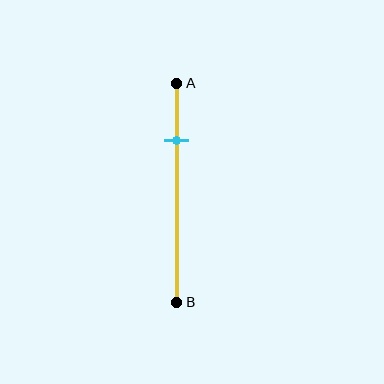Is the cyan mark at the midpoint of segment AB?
No, the mark is at about 25% from A, not at the 50% midpoint.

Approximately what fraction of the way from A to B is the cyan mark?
The cyan mark is approximately 25% of the way from A to B.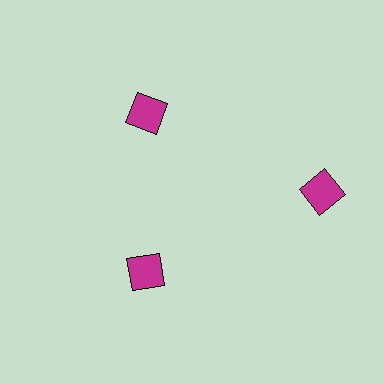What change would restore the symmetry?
The symmetry would be restored by moving it inward, back onto the ring so that all 3 diamonds sit at equal angles and equal distance from the center.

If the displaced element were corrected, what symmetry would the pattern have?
It would have 3-fold rotational symmetry — the pattern would map onto itself every 120 degrees.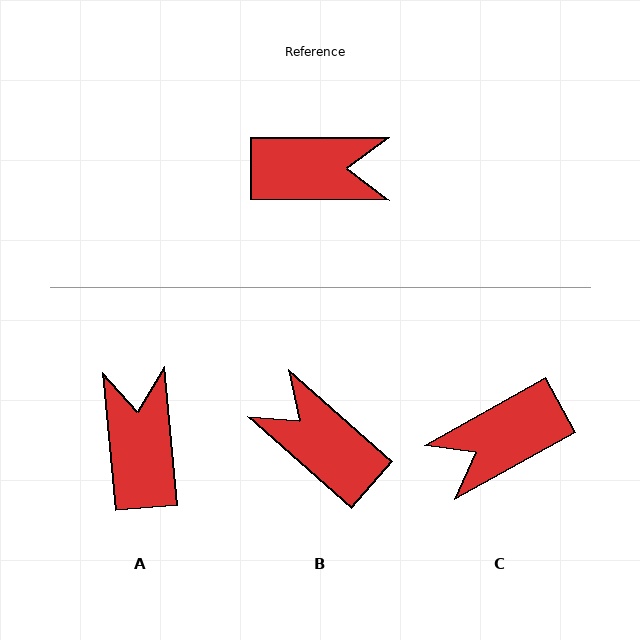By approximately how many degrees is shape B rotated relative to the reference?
Approximately 139 degrees counter-clockwise.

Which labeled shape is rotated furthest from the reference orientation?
C, about 151 degrees away.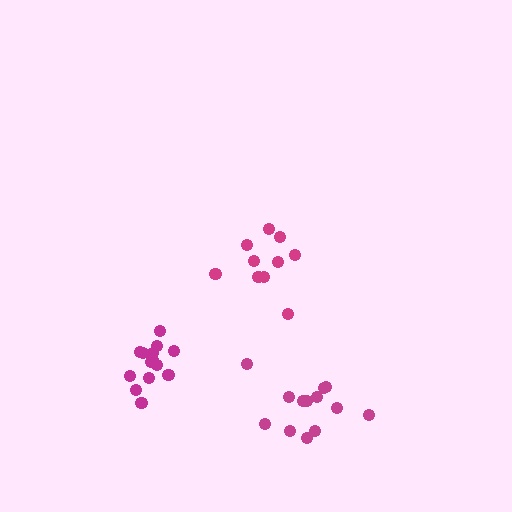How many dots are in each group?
Group 1: 13 dots, Group 2: 14 dots, Group 3: 10 dots (37 total).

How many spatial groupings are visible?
There are 3 spatial groupings.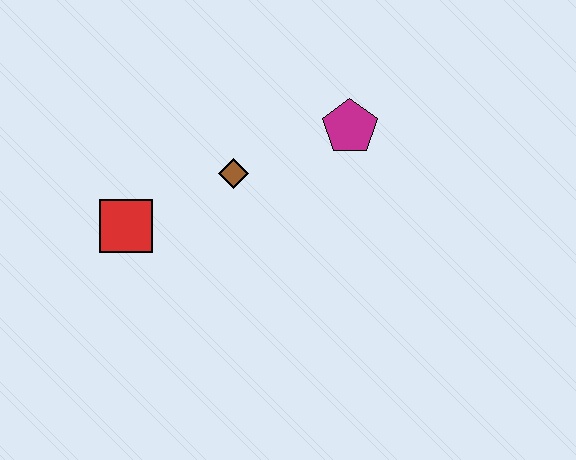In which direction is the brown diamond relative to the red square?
The brown diamond is to the right of the red square.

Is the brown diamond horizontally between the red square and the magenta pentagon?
Yes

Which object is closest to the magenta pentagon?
The brown diamond is closest to the magenta pentagon.